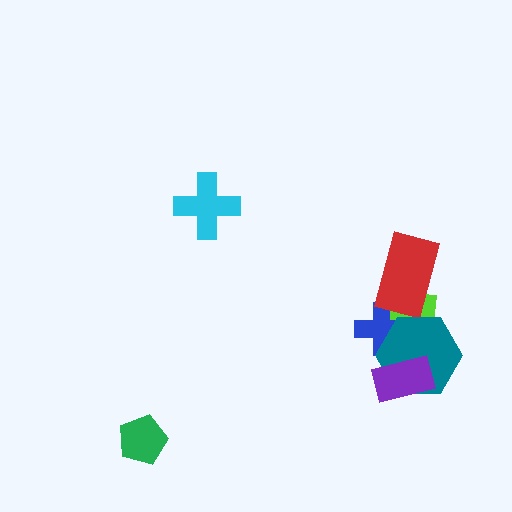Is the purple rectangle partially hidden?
No, no other shape covers it.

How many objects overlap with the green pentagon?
0 objects overlap with the green pentagon.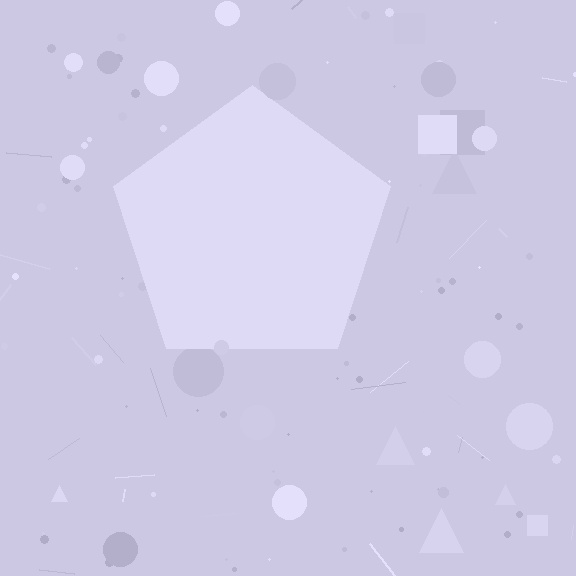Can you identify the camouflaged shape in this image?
The camouflaged shape is a pentagon.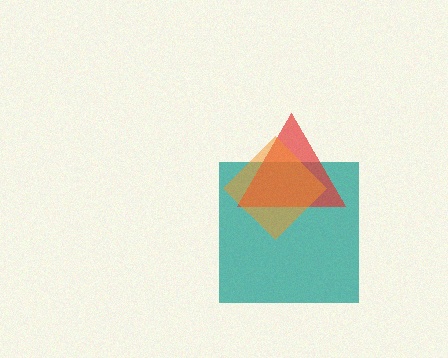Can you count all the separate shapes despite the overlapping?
Yes, there are 3 separate shapes.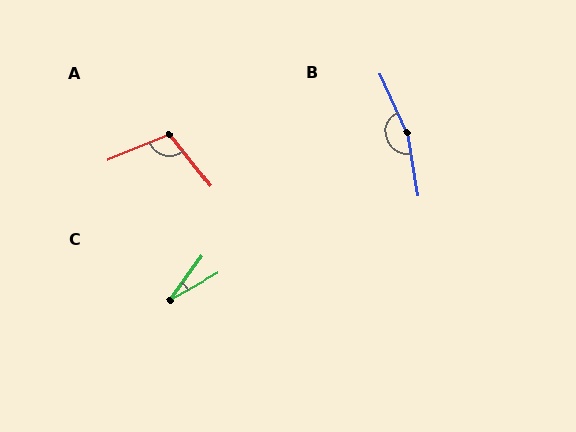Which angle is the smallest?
C, at approximately 25 degrees.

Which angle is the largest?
B, at approximately 166 degrees.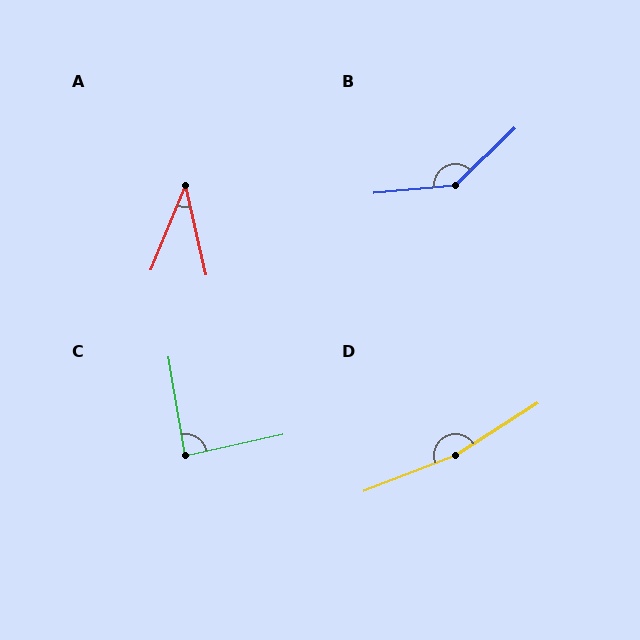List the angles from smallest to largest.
A (35°), C (87°), B (142°), D (169°).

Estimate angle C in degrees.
Approximately 87 degrees.